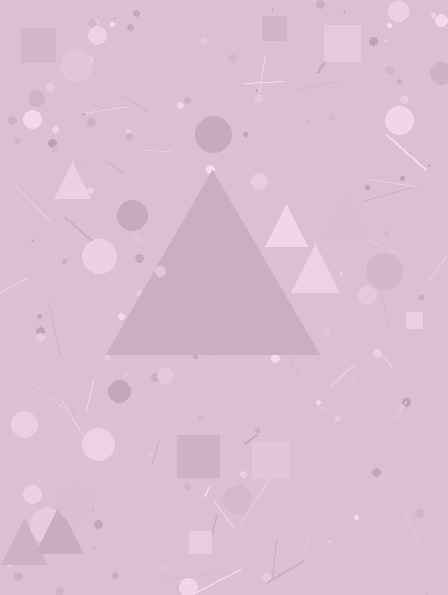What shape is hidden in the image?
A triangle is hidden in the image.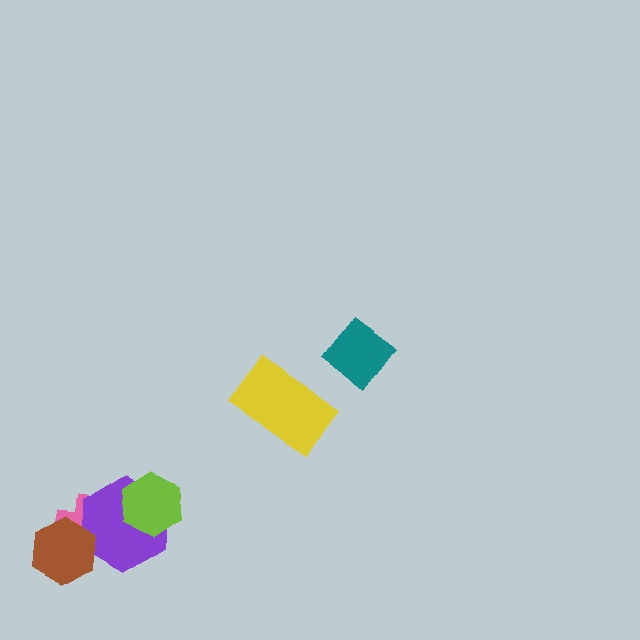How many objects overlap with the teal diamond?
0 objects overlap with the teal diamond.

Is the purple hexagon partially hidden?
Yes, it is partially covered by another shape.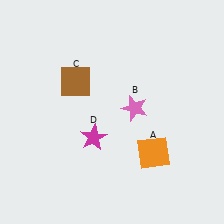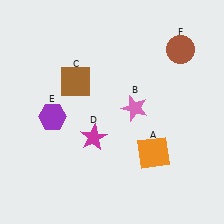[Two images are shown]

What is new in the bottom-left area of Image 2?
A purple hexagon (E) was added in the bottom-left area of Image 2.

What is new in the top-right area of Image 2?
A brown circle (F) was added in the top-right area of Image 2.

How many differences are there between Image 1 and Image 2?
There are 2 differences between the two images.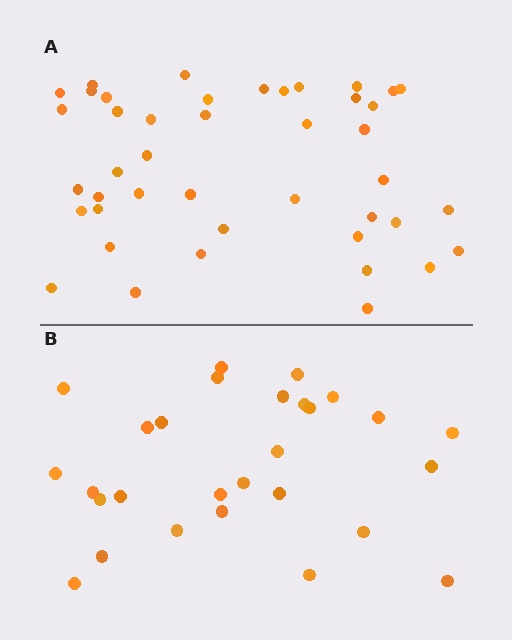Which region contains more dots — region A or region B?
Region A (the top region) has more dots.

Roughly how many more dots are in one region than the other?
Region A has approximately 15 more dots than region B.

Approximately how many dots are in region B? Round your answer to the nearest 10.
About 30 dots. (The exact count is 28, which rounds to 30.)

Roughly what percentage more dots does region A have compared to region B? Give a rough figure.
About 55% more.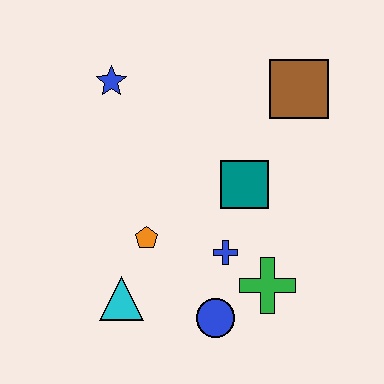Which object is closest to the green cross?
The blue cross is closest to the green cross.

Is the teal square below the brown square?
Yes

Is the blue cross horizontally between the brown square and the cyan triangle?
Yes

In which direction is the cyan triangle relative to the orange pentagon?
The cyan triangle is below the orange pentagon.